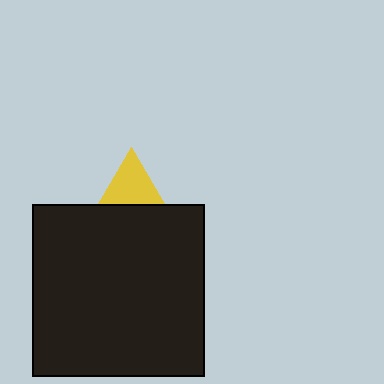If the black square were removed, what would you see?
You would see the complete yellow triangle.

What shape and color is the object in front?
The object in front is a black square.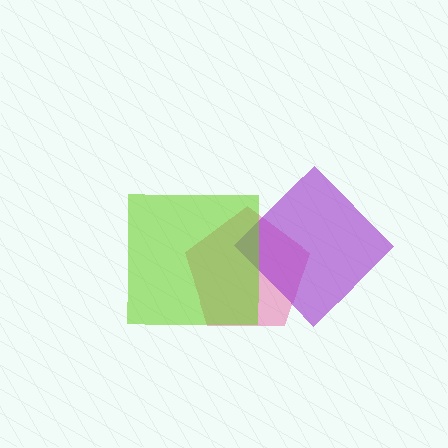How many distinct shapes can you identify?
There are 3 distinct shapes: a pink pentagon, a purple diamond, a lime square.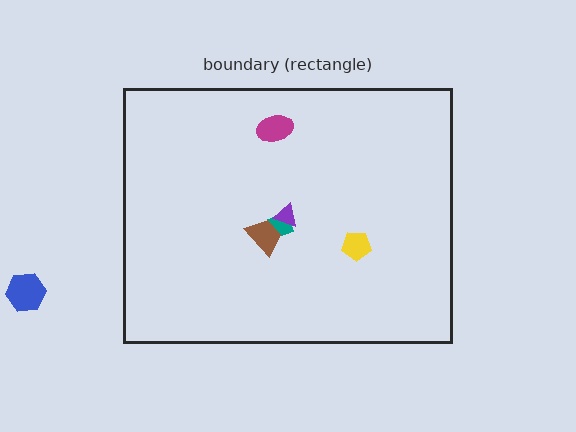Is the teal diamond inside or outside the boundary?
Inside.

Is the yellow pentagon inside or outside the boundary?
Inside.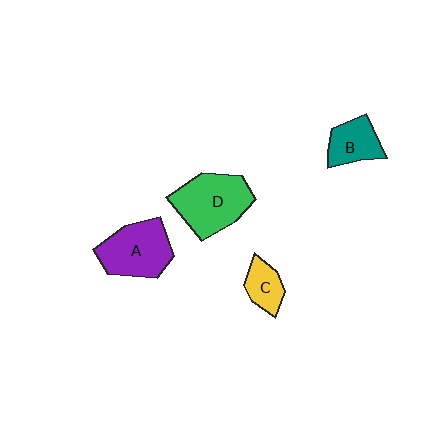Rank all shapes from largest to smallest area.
From largest to smallest: D (green), A (purple), B (teal), C (yellow).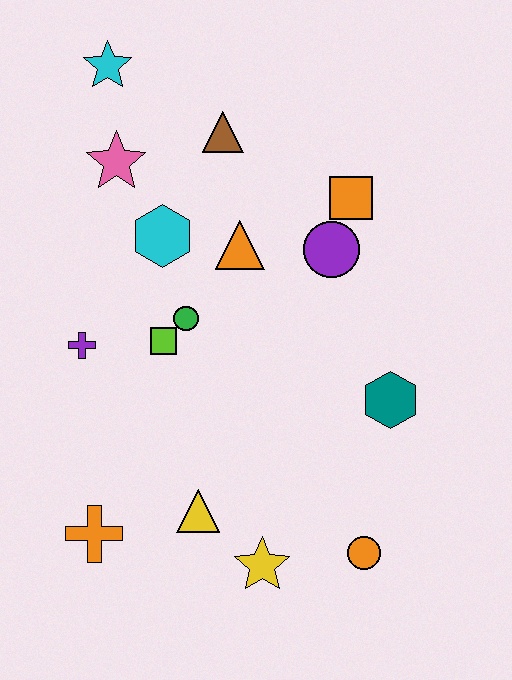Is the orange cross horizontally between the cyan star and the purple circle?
No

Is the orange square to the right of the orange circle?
No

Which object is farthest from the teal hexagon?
The cyan star is farthest from the teal hexagon.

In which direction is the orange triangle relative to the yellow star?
The orange triangle is above the yellow star.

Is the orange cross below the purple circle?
Yes